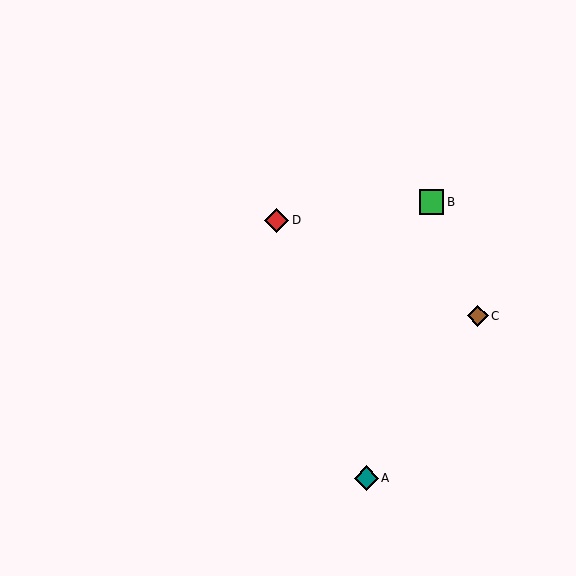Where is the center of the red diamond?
The center of the red diamond is at (277, 220).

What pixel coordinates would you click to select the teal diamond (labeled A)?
Click at (366, 478) to select the teal diamond A.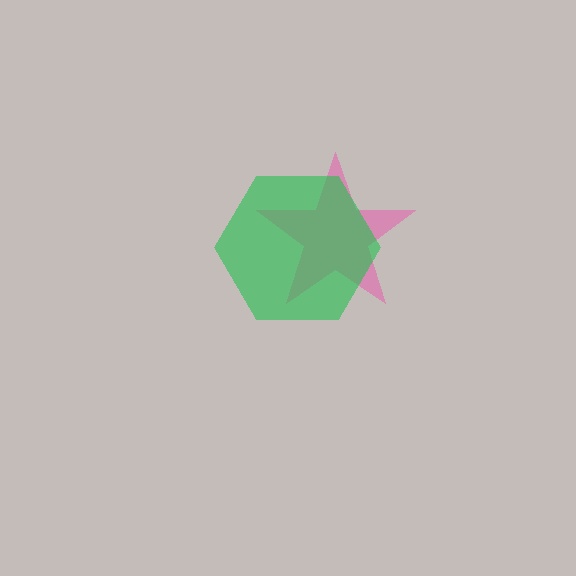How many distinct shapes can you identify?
There are 2 distinct shapes: a pink star, a green hexagon.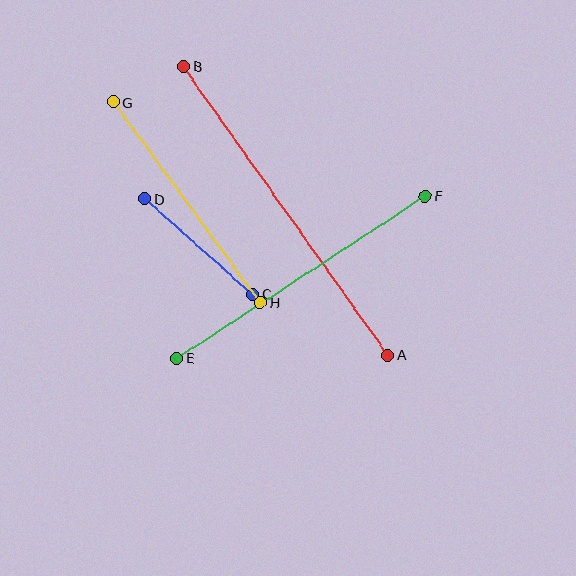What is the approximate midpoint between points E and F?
The midpoint is at approximately (301, 277) pixels.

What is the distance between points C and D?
The distance is approximately 144 pixels.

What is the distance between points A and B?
The distance is approximately 354 pixels.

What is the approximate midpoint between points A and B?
The midpoint is at approximately (286, 211) pixels.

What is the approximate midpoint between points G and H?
The midpoint is at approximately (187, 202) pixels.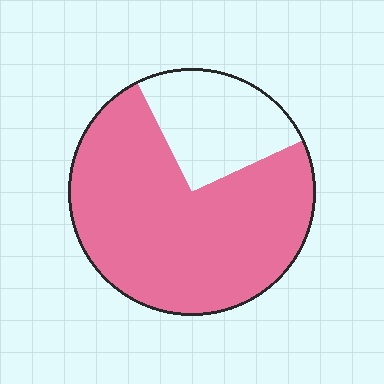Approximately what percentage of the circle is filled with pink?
Approximately 75%.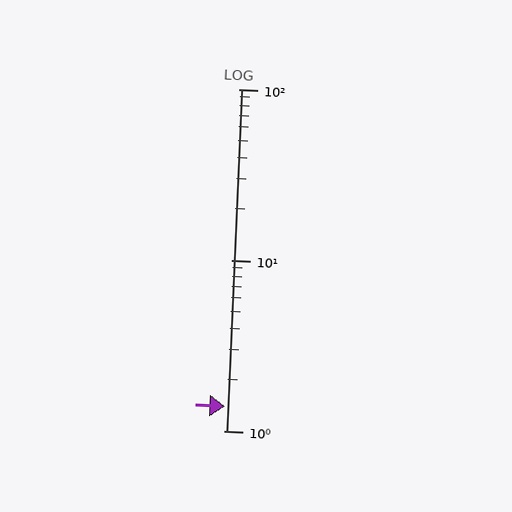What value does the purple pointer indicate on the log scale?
The pointer indicates approximately 1.4.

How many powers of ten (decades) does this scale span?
The scale spans 2 decades, from 1 to 100.